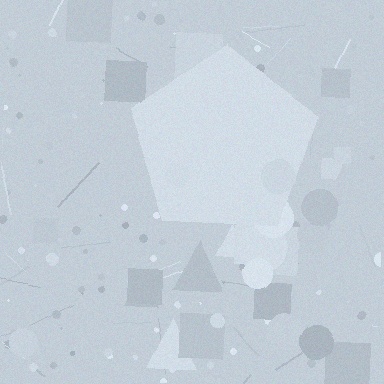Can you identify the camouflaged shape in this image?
The camouflaged shape is a pentagon.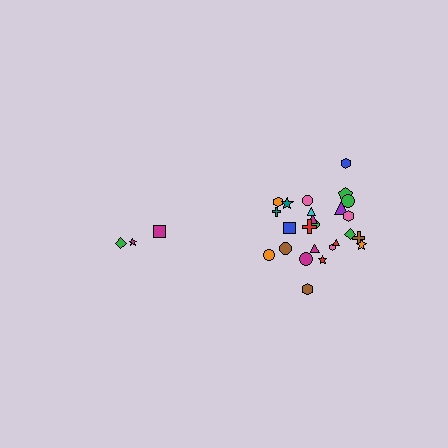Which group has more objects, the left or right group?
The right group.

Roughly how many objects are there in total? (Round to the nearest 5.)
Roughly 30 objects in total.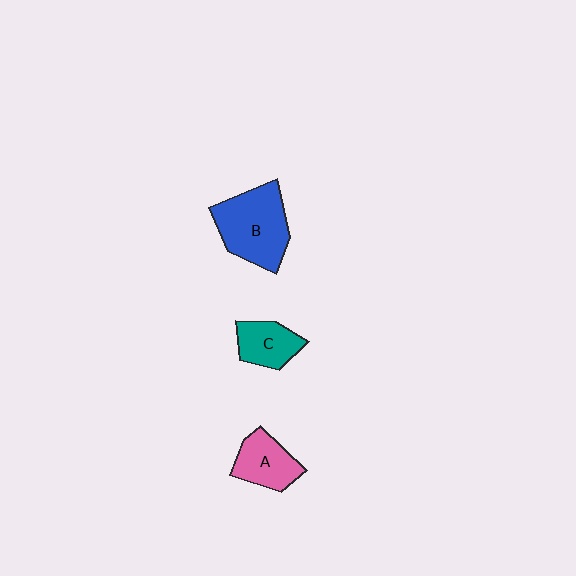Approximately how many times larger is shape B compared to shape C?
Approximately 1.9 times.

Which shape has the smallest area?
Shape C (teal).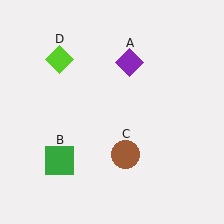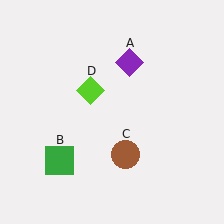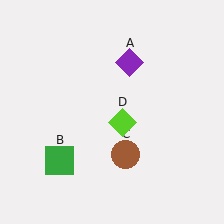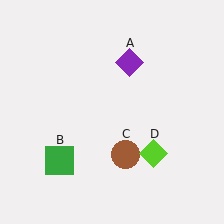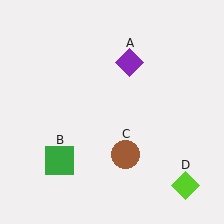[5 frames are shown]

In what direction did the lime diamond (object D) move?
The lime diamond (object D) moved down and to the right.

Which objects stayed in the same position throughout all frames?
Purple diamond (object A) and green square (object B) and brown circle (object C) remained stationary.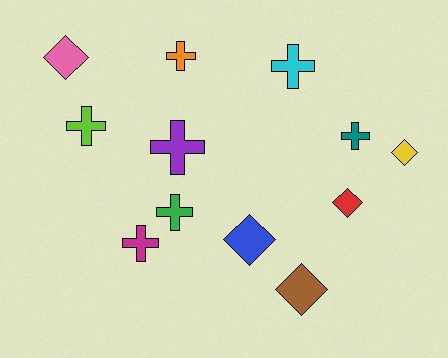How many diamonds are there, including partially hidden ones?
There are 5 diamonds.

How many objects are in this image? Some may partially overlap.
There are 12 objects.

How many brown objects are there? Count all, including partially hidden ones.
There is 1 brown object.